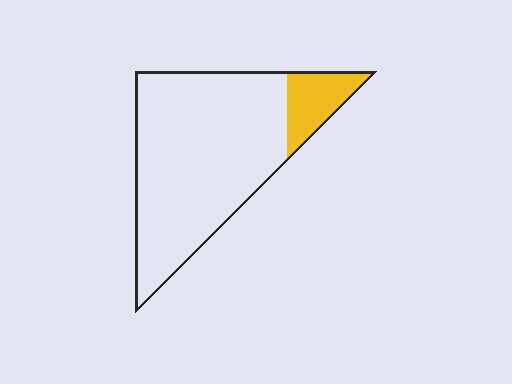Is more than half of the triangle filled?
No.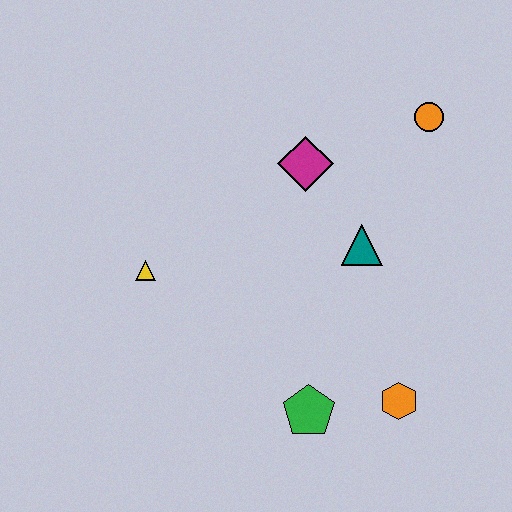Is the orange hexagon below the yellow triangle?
Yes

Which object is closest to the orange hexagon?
The green pentagon is closest to the orange hexagon.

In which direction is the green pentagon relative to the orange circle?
The green pentagon is below the orange circle.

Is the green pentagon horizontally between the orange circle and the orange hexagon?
No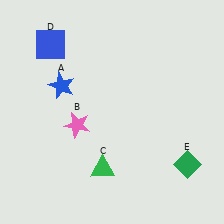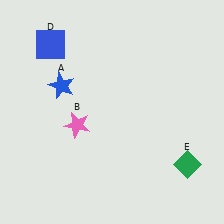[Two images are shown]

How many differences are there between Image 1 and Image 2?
There is 1 difference between the two images.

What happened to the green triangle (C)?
The green triangle (C) was removed in Image 2. It was in the bottom-left area of Image 1.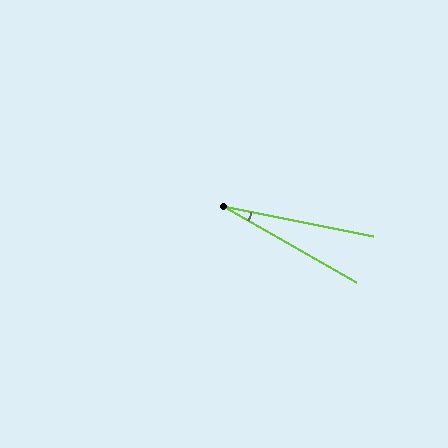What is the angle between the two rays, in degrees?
Approximately 18 degrees.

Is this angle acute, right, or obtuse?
It is acute.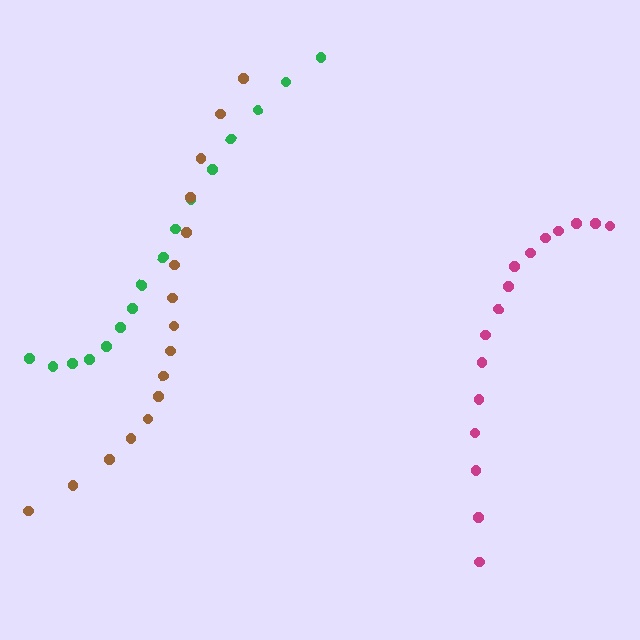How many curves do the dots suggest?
There are 3 distinct paths.